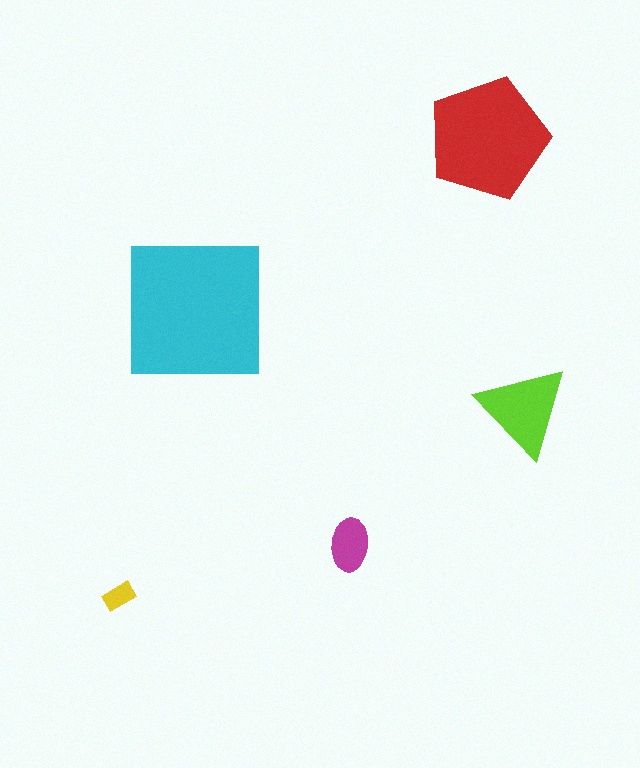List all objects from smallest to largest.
The yellow rectangle, the magenta ellipse, the lime triangle, the red pentagon, the cyan square.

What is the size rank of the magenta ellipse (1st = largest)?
4th.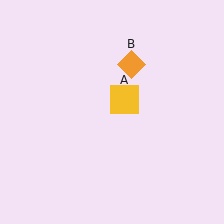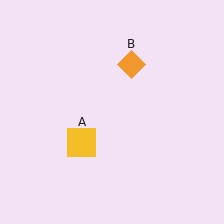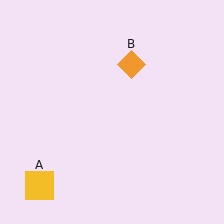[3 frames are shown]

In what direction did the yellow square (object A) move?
The yellow square (object A) moved down and to the left.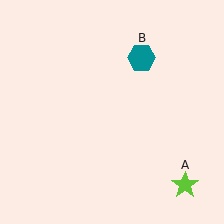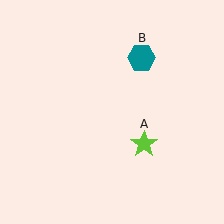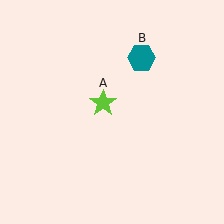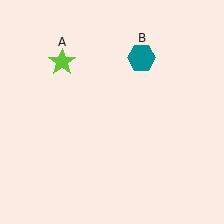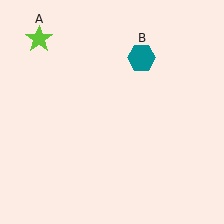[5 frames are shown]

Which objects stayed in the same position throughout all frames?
Teal hexagon (object B) remained stationary.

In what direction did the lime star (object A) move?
The lime star (object A) moved up and to the left.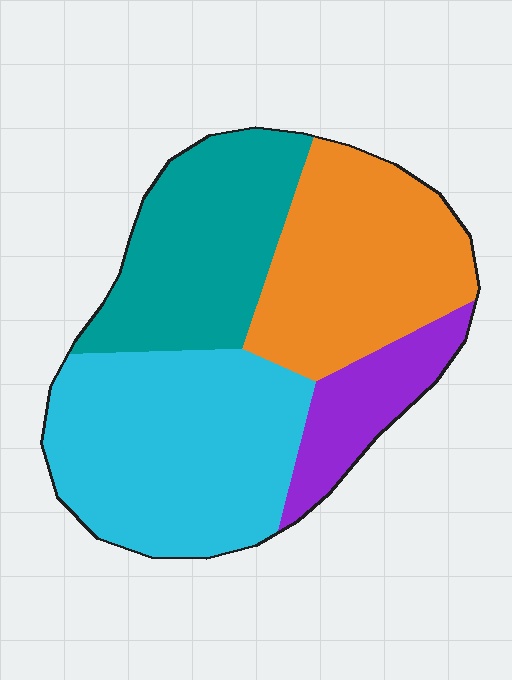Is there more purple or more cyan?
Cyan.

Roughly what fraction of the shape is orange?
Orange takes up about one quarter (1/4) of the shape.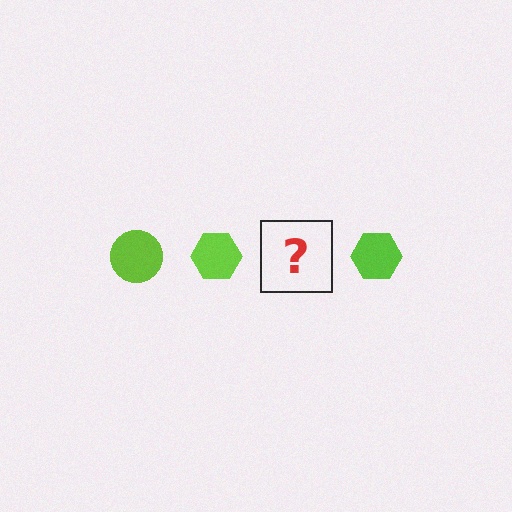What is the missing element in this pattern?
The missing element is a lime circle.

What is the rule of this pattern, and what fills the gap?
The rule is that the pattern cycles through circle, hexagon shapes in lime. The gap should be filled with a lime circle.